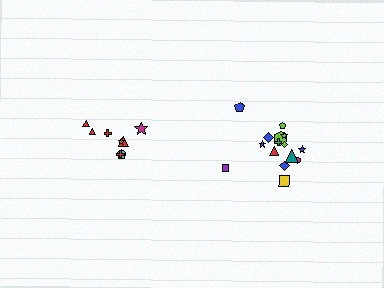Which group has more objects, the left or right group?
The right group.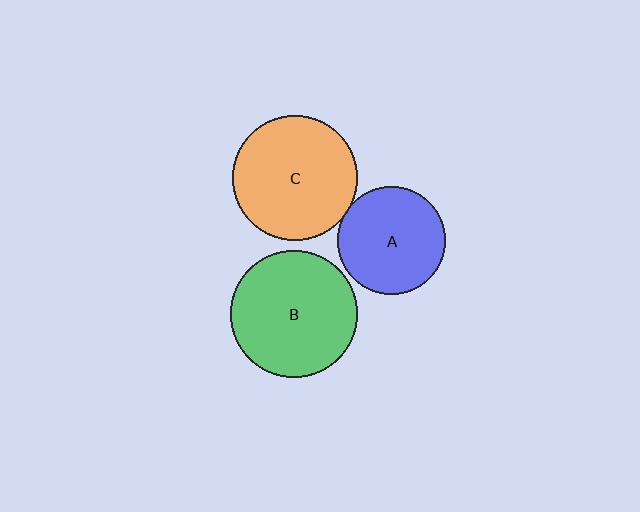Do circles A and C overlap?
Yes.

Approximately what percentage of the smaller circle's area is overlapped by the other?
Approximately 5%.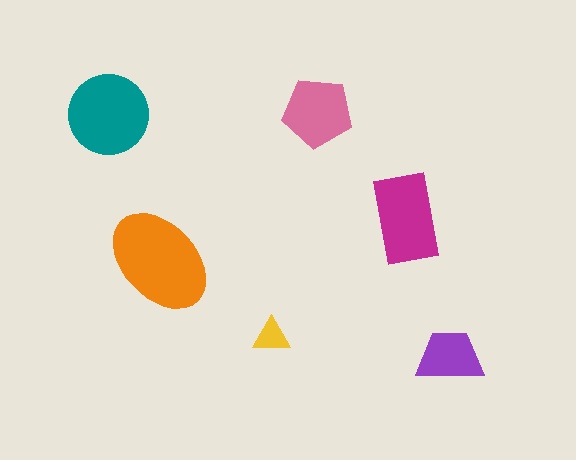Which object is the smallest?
The yellow triangle.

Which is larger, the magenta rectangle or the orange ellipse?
The orange ellipse.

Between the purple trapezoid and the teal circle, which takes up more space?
The teal circle.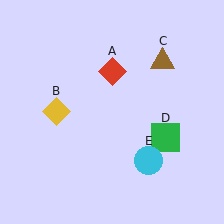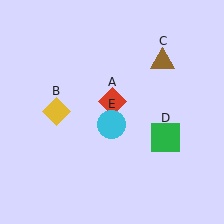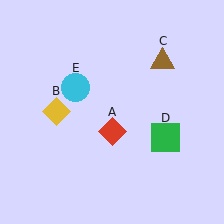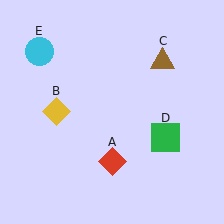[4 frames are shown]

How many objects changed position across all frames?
2 objects changed position: red diamond (object A), cyan circle (object E).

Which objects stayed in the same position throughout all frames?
Yellow diamond (object B) and brown triangle (object C) and green square (object D) remained stationary.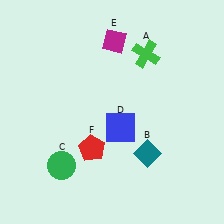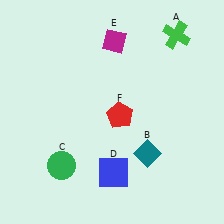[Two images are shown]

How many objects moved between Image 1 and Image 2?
3 objects moved between the two images.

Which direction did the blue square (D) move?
The blue square (D) moved down.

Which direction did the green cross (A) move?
The green cross (A) moved right.